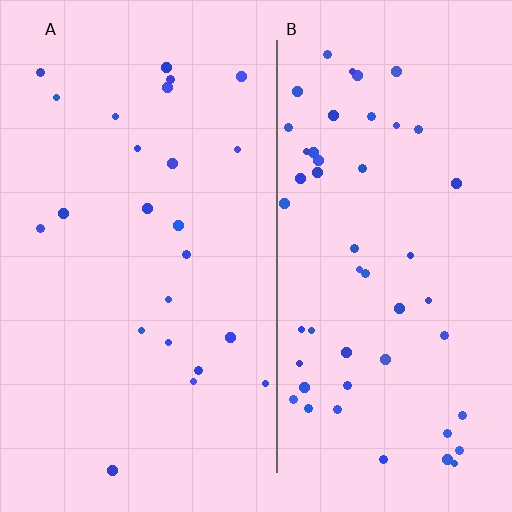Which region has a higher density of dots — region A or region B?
B (the right).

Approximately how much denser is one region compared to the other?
Approximately 2.2× — region B over region A.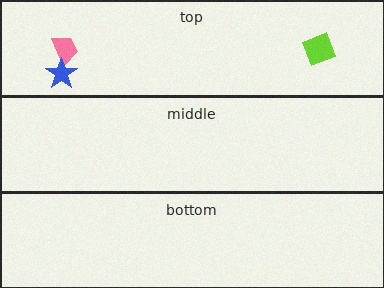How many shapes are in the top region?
3.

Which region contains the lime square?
The top region.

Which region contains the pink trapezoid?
The top region.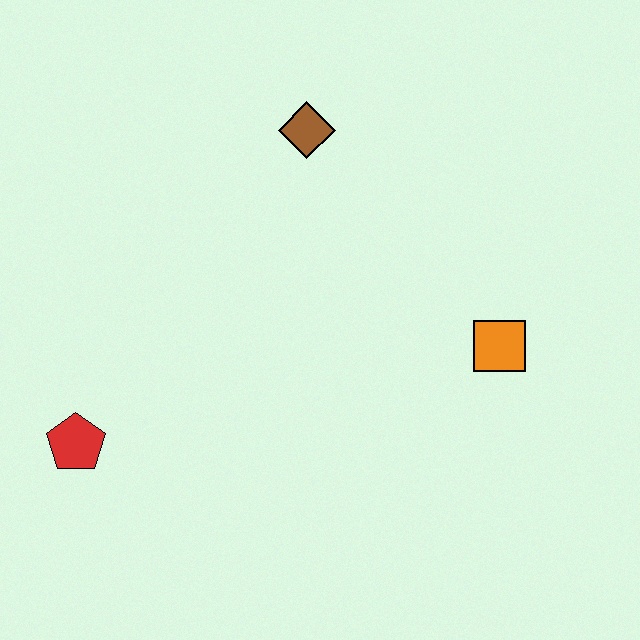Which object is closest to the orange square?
The brown diamond is closest to the orange square.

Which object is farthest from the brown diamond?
The red pentagon is farthest from the brown diamond.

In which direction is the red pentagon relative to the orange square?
The red pentagon is to the left of the orange square.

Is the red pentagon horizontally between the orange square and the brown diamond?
No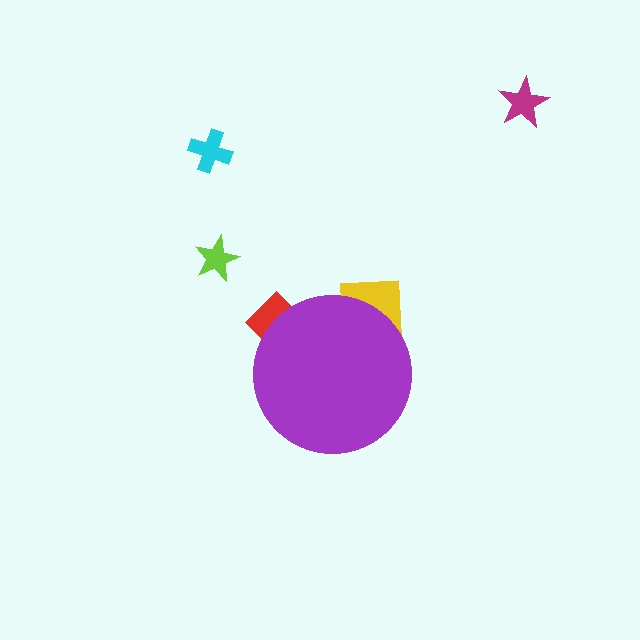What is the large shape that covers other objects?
A purple circle.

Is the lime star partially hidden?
No, the lime star is fully visible.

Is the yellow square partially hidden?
Yes, the yellow square is partially hidden behind the purple circle.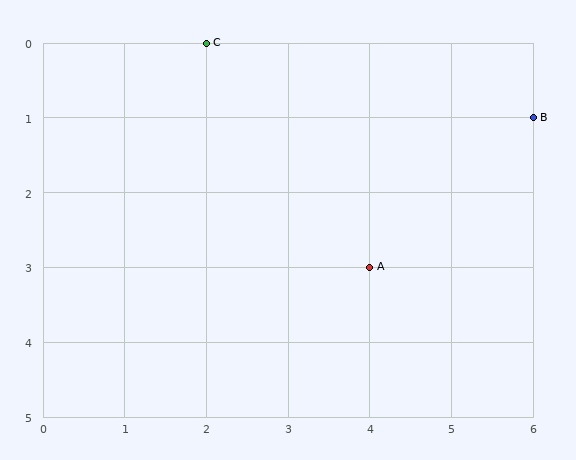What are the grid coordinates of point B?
Point B is at grid coordinates (6, 1).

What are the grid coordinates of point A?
Point A is at grid coordinates (4, 3).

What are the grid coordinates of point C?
Point C is at grid coordinates (2, 0).